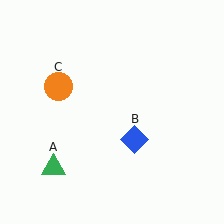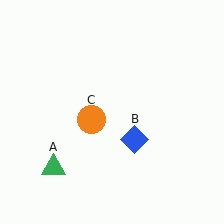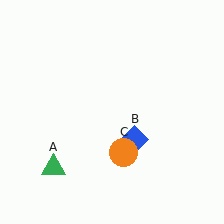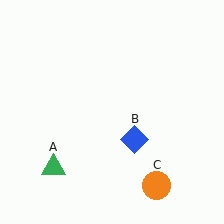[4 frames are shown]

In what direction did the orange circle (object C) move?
The orange circle (object C) moved down and to the right.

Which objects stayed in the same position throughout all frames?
Green triangle (object A) and blue diamond (object B) remained stationary.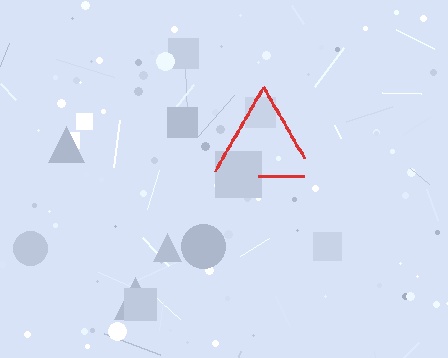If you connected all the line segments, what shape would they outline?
They would outline a triangle.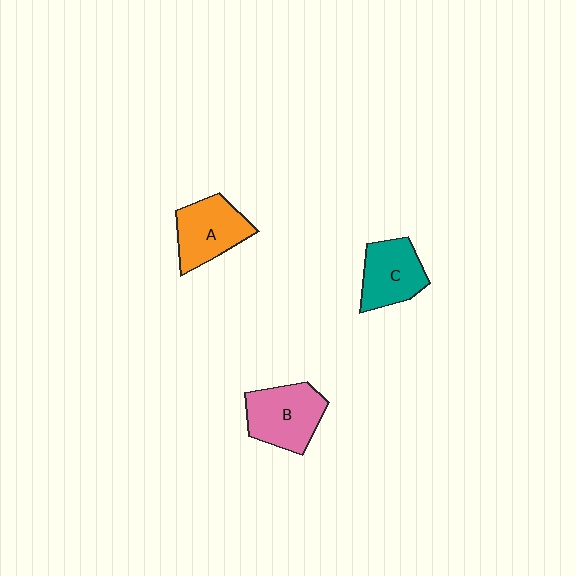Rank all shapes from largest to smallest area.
From largest to smallest: B (pink), A (orange), C (teal).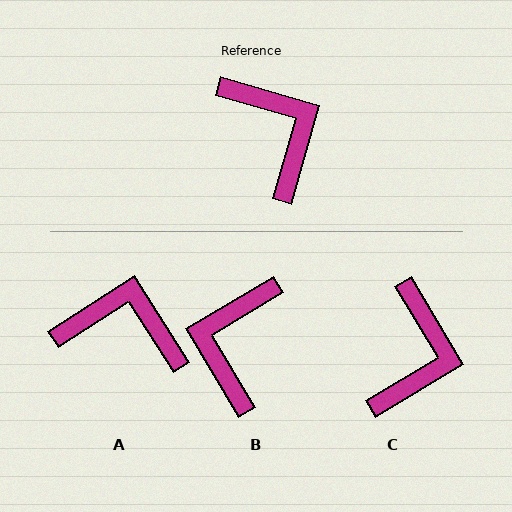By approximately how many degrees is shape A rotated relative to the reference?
Approximately 49 degrees counter-clockwise.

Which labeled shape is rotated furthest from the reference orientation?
B, about 137 degrees away.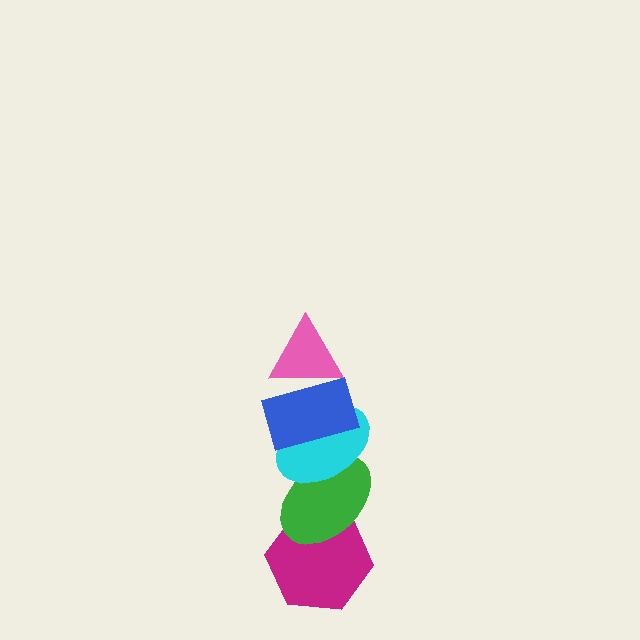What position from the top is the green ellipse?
The green ellipse is 4th from the top.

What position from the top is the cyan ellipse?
The cyan ellipse is 3rd from the top.